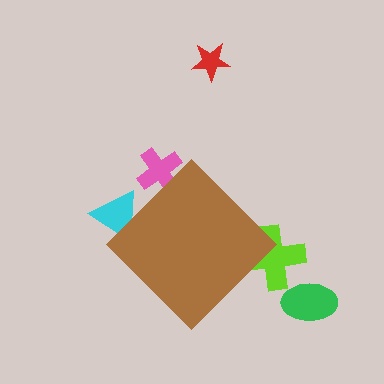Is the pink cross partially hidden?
Yes, the pink cross is partially hidden behind the brown diamond.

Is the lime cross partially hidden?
Yes, the lime cross is partially hidden behind the brown diamond.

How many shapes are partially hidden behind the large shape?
3 shapes are partially hidden.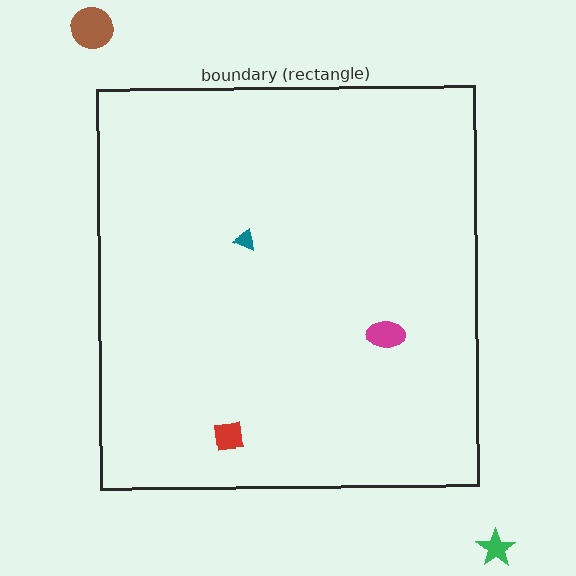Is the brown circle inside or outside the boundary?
Outside.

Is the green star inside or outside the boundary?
Outside.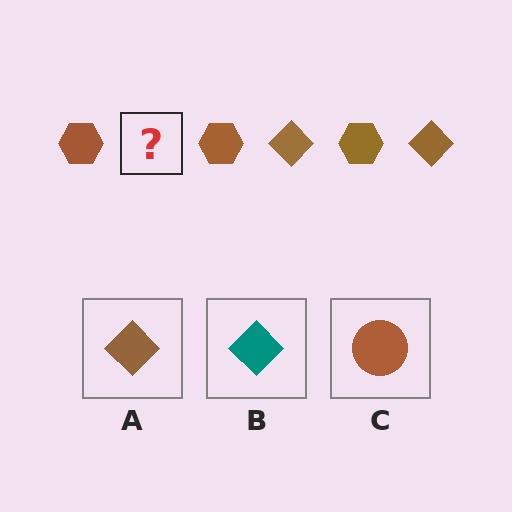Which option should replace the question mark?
Option A.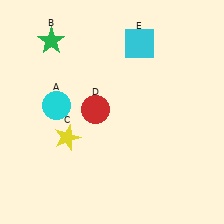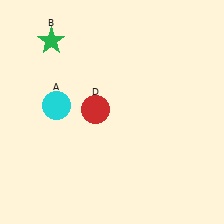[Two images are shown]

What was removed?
The yellow star (C), the cyan square (E) were removed in Image 2.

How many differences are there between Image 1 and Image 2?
There are 2 differences between the two images.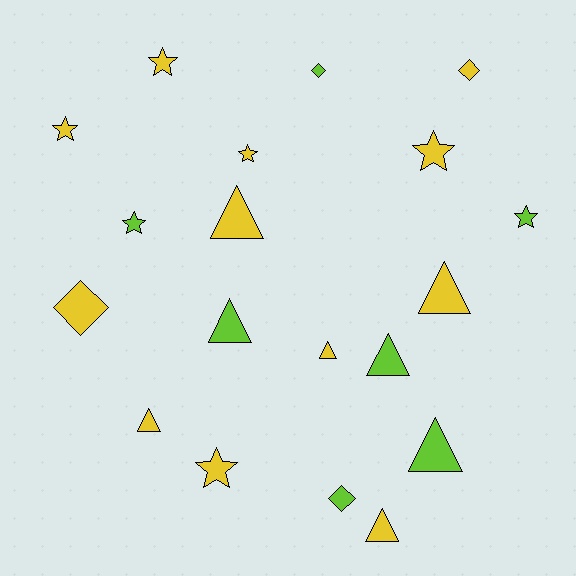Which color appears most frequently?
Yellow, with 12 objects.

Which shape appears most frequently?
Triangle, with 8 objects.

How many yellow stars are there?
There are 5 yellow stars.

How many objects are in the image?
There are 19 objects.